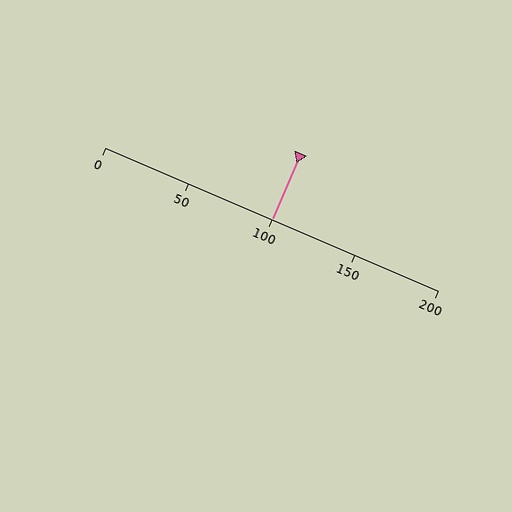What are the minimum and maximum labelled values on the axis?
The axis runs from 0 to 200.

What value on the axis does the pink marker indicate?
The marker indicates approximately 100.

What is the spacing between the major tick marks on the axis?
The major ticks are spaced 50 apart.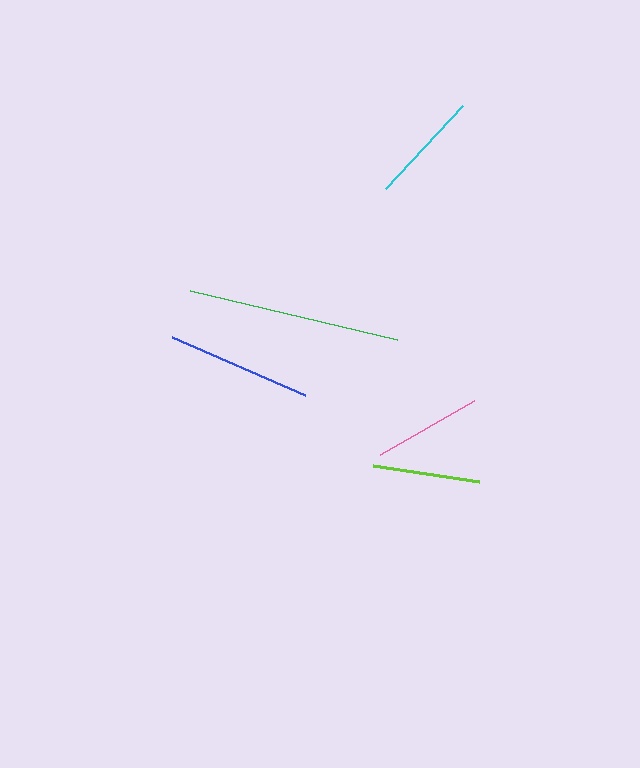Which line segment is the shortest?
The lime line is the shortest at approximately 107 pixels.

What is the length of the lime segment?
The lime segment is approximately 107 pixels long.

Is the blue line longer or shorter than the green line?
The green line is longer than the blue line.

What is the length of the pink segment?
The pink segment is approximately 109 pixels long.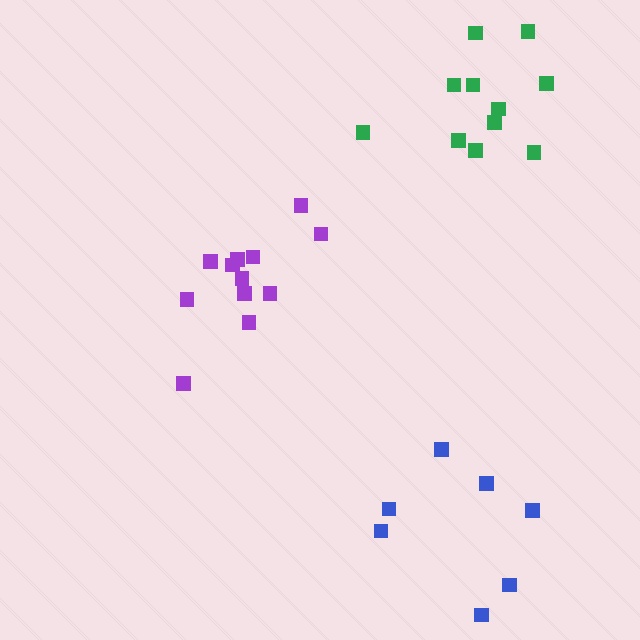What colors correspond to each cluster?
The clusters are colored: blue, green, purple.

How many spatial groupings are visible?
There are 3 spatial groupings.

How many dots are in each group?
Group 1: 7 dots, Group 2: 11 dots, Group 3: 12 dots (30 total).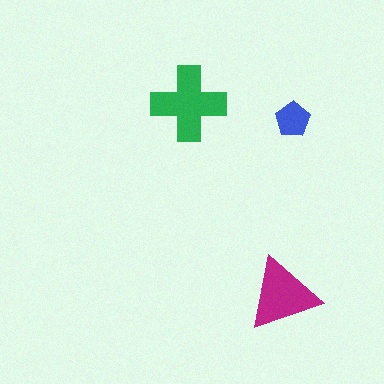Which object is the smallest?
The blue pentagon.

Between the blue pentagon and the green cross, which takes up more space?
The green cross.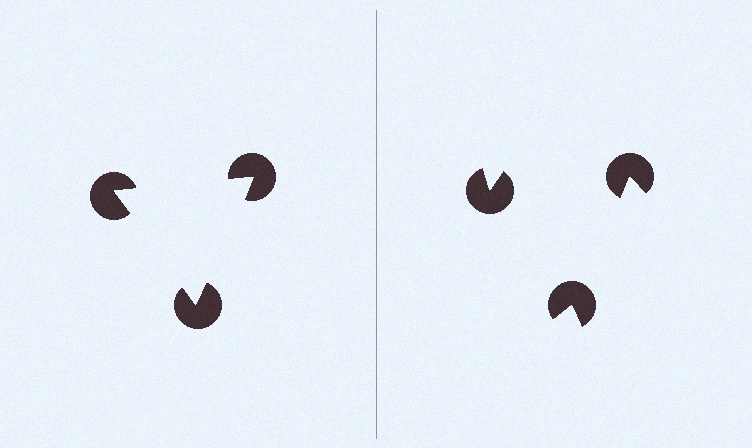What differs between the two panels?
The pac-man discs are positioned identically on both sides; only the wedge orientations differ. On the left they align to a triangle; on the right they are misaligned.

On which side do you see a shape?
An illusory triangle appears on the left side. On the right side the wedge cuts are rotated, so no coherent shape forms.